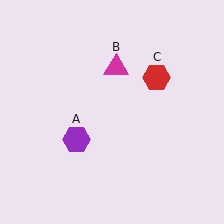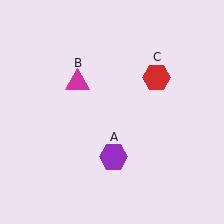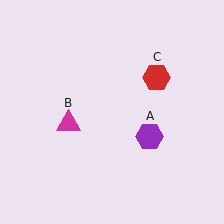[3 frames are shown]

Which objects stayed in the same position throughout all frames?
Red hexagon (object C) remained stationary.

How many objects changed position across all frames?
2 objects changed position: purple hexagon (object A), magenta triangle (object B).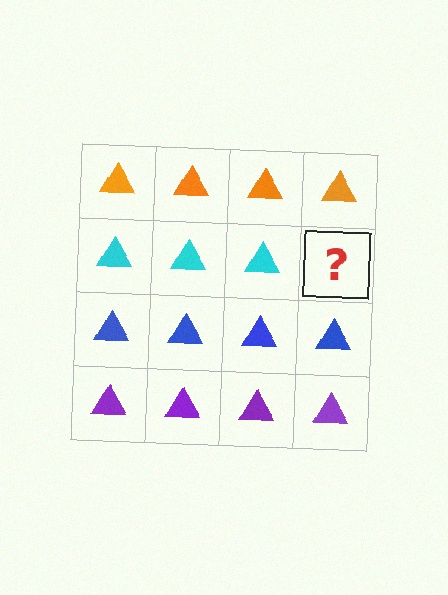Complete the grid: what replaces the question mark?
The question mark should be replaced with a cyan triangle.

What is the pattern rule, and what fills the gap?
The rule is that each row has a consistent color. The gap should be filled with a cyan triangle.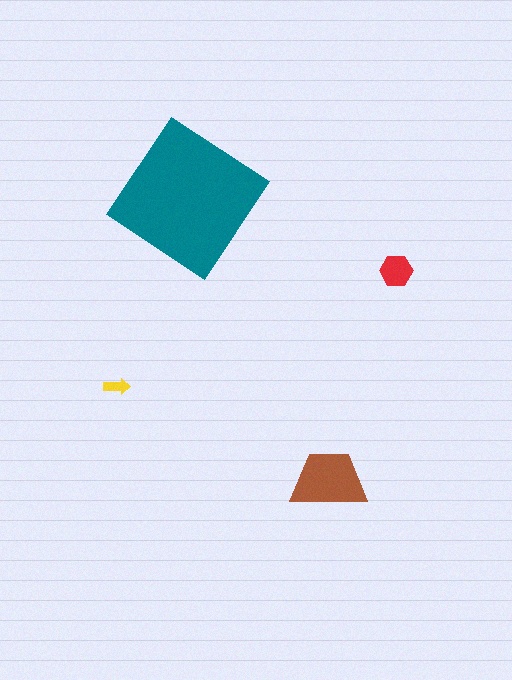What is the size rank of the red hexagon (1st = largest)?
3rd.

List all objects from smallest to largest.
The yellow arrow, the red hexagon, the brown trapezoid, the teal diamond.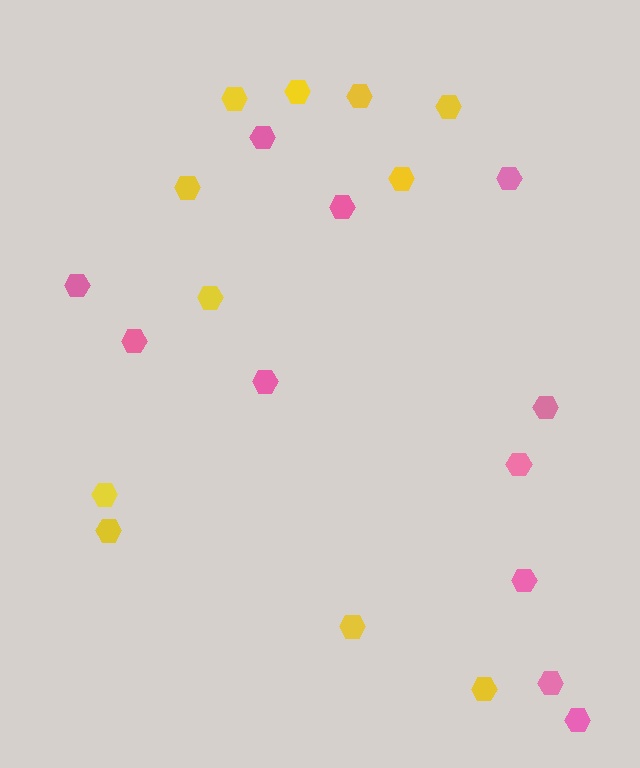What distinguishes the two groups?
There are 2 groups: one group of pink hexagons (11) and one group of yellow hexagons (11).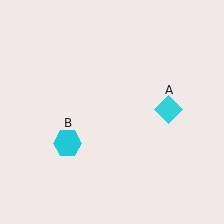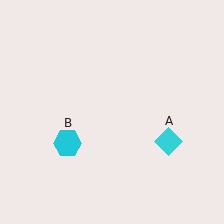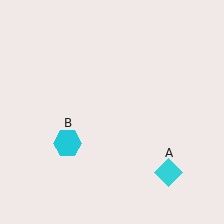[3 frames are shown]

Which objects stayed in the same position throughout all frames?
Cyan hexagon (object B) remained stationary.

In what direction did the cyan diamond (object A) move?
The cyan diamond (object A) moved down.